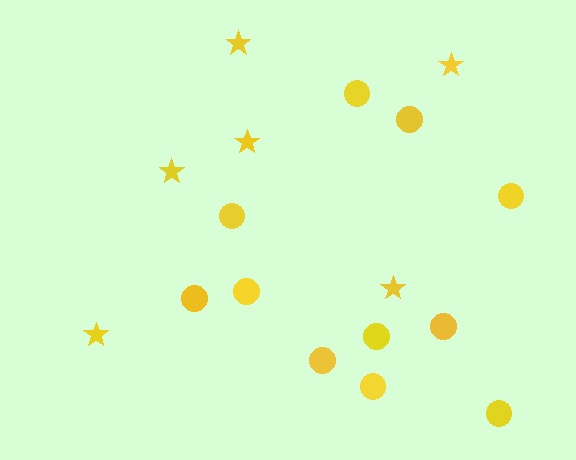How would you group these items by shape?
There are 2 groups: one group of circles (11) and one group of stars (6).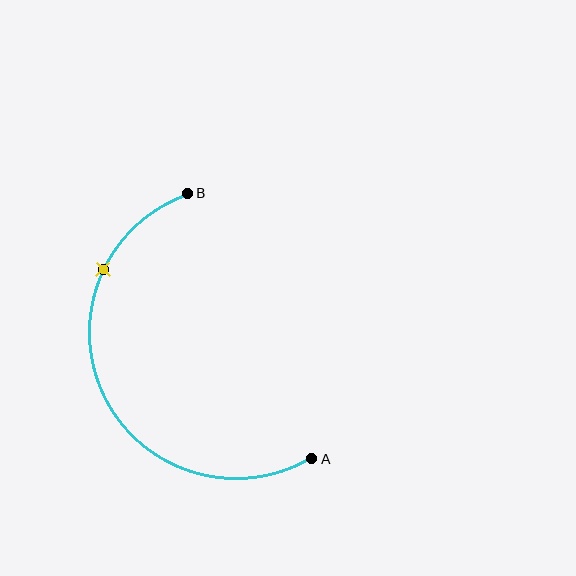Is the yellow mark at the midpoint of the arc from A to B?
No. The yellow mark lies on the arc but is closer to endpoint B. The arc midpoint would be at the point on the curve equidistant along the arc from both A and B.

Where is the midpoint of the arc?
The arc midpoint is the point on the curve farthest from the straight line joining A and B. It sits to the left of that line.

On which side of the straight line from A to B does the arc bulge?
The arc bulges to the left of the straight line connecting A and B.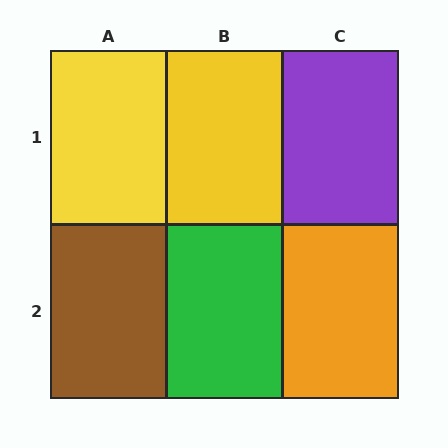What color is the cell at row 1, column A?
Yellow.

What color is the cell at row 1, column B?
Yellow.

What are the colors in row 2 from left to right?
Brown, green, orange.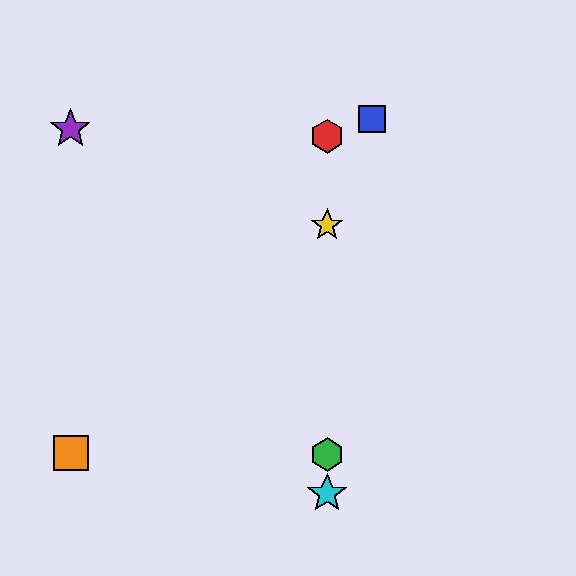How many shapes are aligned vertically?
4 shapes (the red hexagon, the green hexagon, the yellow star, the cyan star) are aligned vertically.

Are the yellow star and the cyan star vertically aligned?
Yes, both are at x≈327.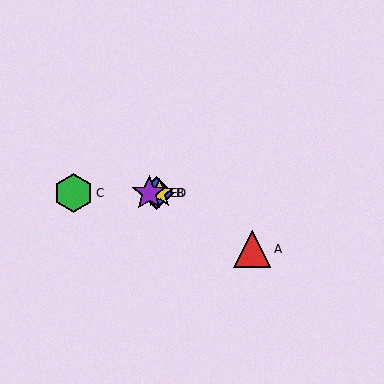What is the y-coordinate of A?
Object A is at y≈249.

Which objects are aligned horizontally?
Objects B, C, D, E are aligned horizontally.